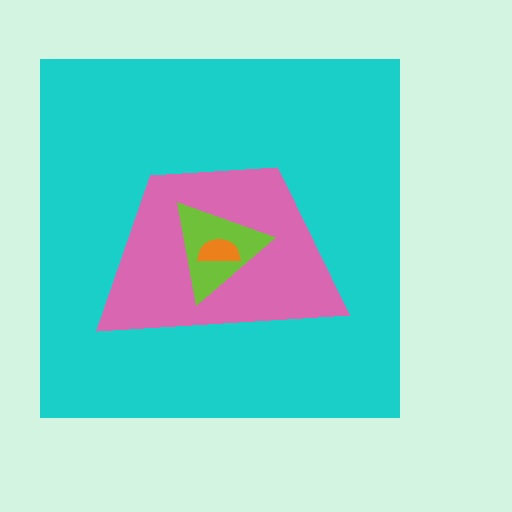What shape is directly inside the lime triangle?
The orange semicircle.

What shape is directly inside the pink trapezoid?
The lime triangle.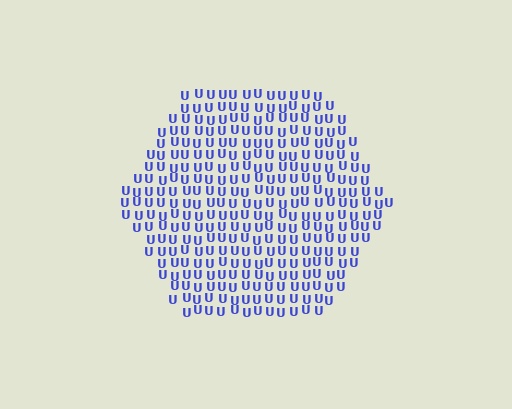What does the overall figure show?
The overall figure shows a hexagon.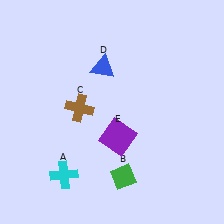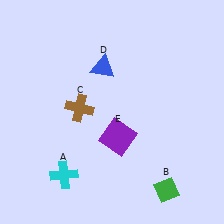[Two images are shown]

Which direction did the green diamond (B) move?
The green diamond (B) moved right.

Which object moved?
The green diamond (B) moved right.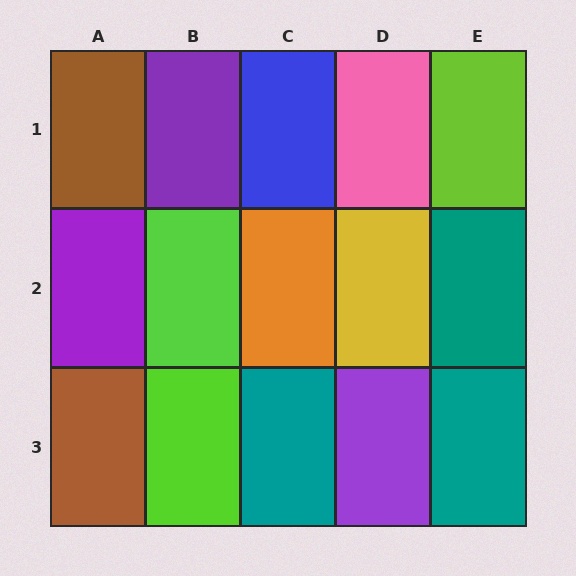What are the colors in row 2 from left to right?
Purple, lime, orange, yellow, teal.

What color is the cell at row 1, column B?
Purple.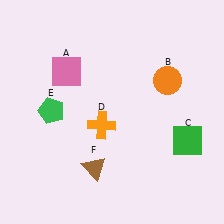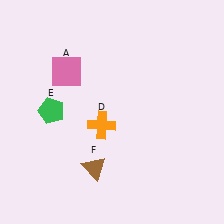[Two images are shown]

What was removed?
The green square (C), the orange circle (B) were removed in Image 2.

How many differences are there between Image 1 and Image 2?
There are 2 differences between the two images.